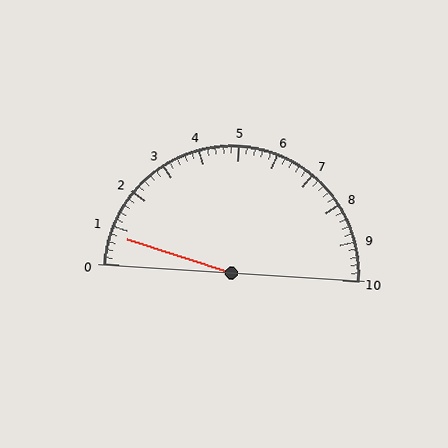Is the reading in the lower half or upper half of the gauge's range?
The reading is in the lower half of the range (0 to 10).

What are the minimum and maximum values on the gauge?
The gauge ranges from 0 to 10.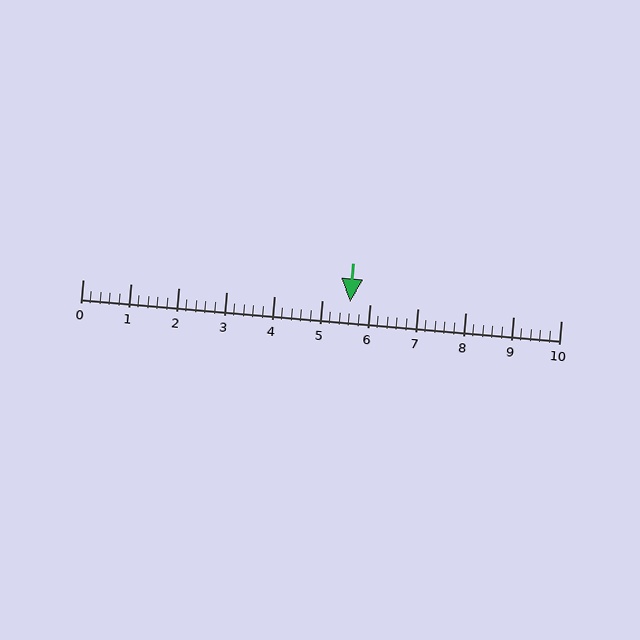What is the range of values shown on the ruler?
The ruler shows values from 0 to 10.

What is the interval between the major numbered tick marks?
The major tick marks are spaced 1 units apart.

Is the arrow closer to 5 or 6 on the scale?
The arrow is closer to 6.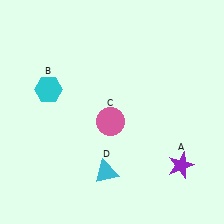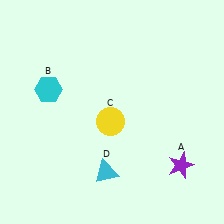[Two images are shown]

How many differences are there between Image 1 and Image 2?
There is 1 difference between the two images.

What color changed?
The circle (C) changed from pink in Image 1 to yellow in Image 2.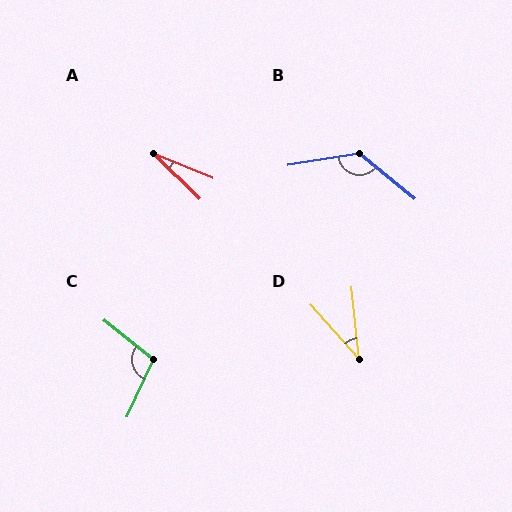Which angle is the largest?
B, at approximately 131 degrees.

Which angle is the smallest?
A, at approximately 22 degrees.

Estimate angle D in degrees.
Approximately 36 degrees.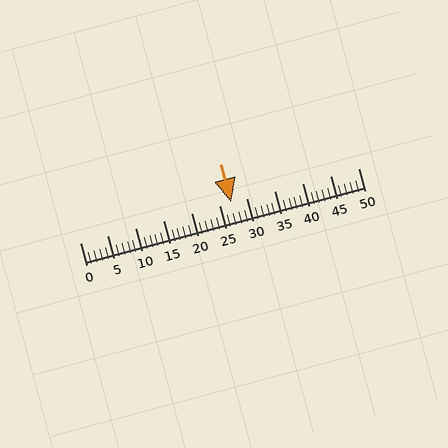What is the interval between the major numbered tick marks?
The major tick marks are spaced 5 units apart.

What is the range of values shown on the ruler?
The ruler shows values from 0 to 50.